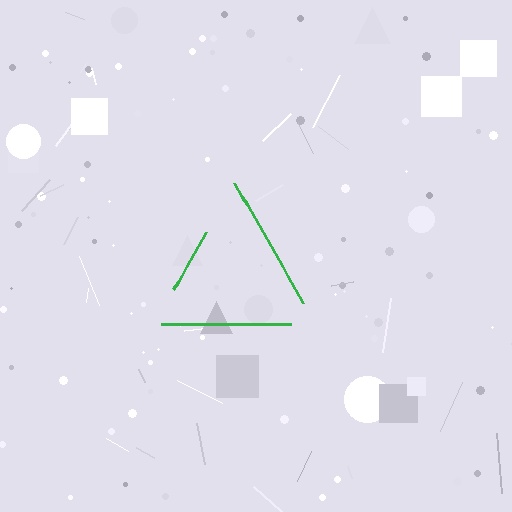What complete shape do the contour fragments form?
The contour fragments form a triangle.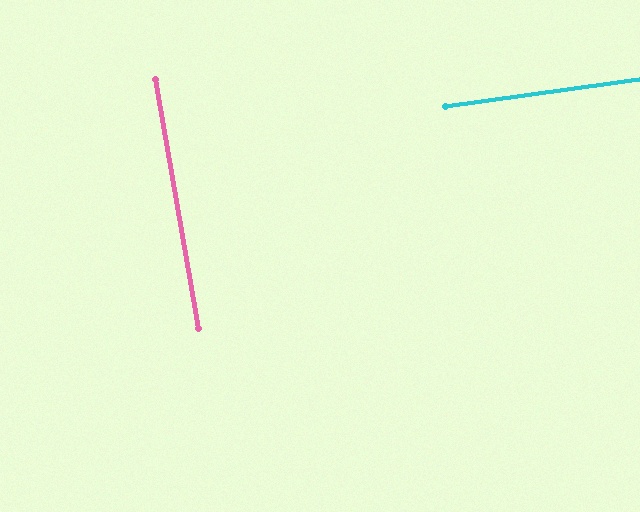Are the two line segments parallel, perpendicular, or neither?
Perpendicular — they meet at approximately 88°.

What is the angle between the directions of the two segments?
Approximately 88 degrees.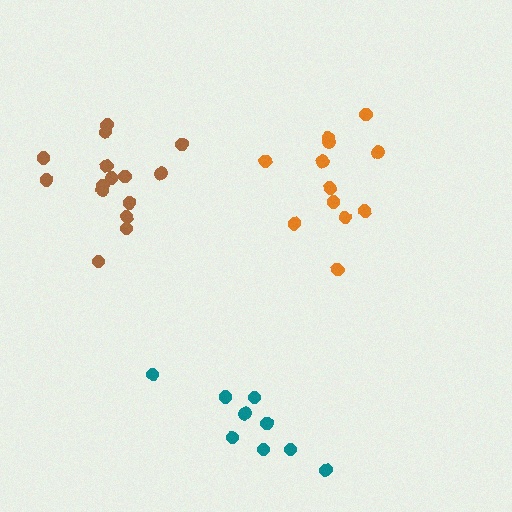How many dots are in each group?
Group 1: 12 dots, Group 2: 9 dots, Group 3: 15 dots (36 total).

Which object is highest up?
The orange cluster is topmost.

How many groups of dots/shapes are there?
There are 3 groups.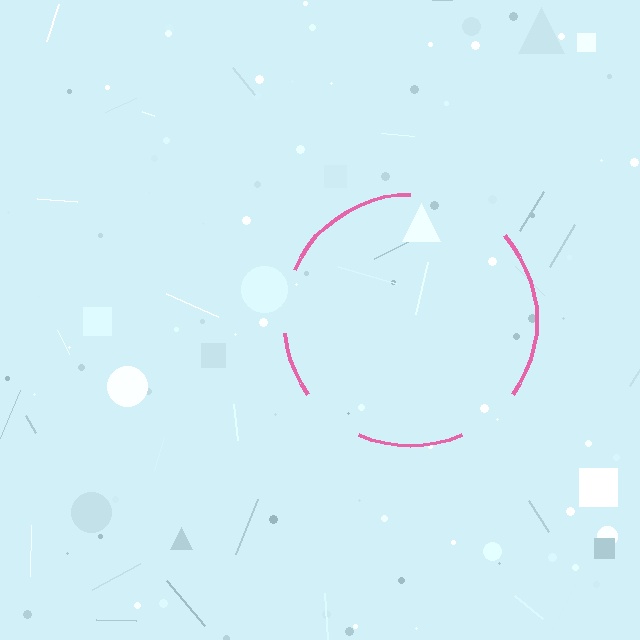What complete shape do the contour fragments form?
The contour fragments form a circle.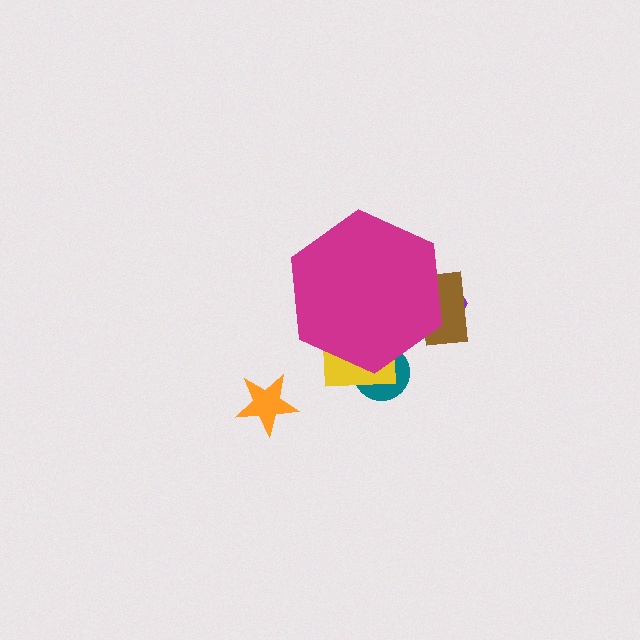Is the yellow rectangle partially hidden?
Yes, the yellow rectangle is partially hidden behind the magenta hexagon.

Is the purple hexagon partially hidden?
Yes, the purple hexagon is partially hidden behind the magenta hexagon.